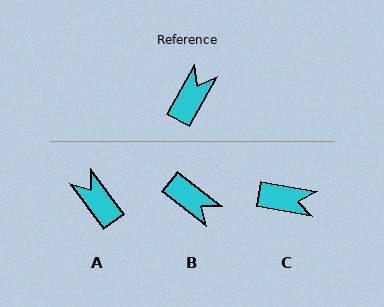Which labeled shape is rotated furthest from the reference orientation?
B, about 98 degrees away.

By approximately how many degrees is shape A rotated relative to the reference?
Approximately 66 degrees counter-clockwise.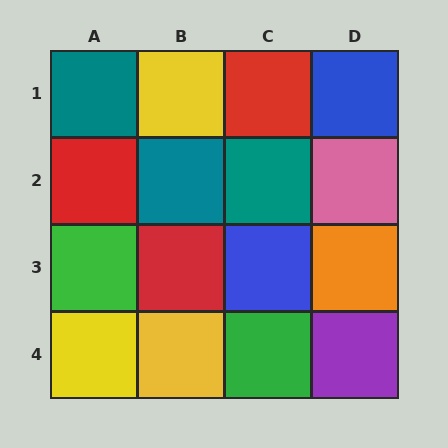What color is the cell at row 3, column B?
Red.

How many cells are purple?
1 cell is purple.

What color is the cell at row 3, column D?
Orange.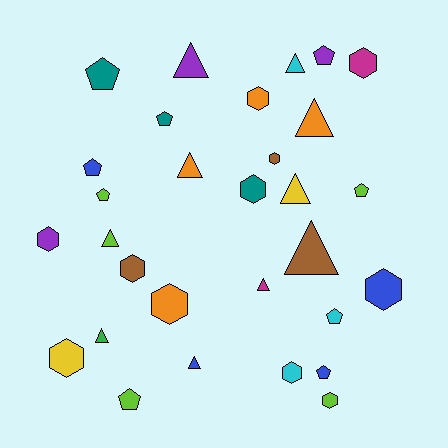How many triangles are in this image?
There are 10 triangles.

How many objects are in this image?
There are 30 objects.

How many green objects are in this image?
There is 1 green object.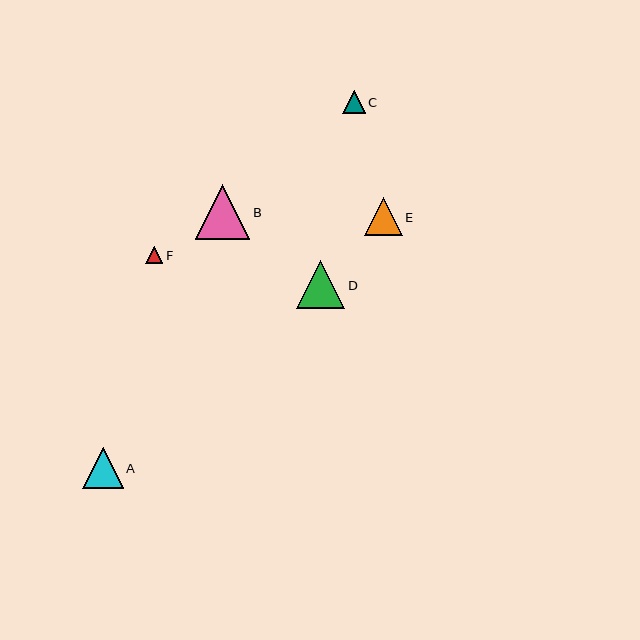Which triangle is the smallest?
Triangle F is the smallest with a size of approximately 17 pixels.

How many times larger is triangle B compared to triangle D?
Triangle B is approximately 1.1 times the size of triangle D.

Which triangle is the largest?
Triangle B is the largest with a size of approximately 54 pixels.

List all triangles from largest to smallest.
From largest to smallest: B, D, A, E, C, F.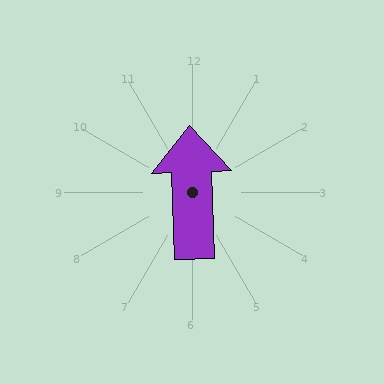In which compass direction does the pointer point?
North.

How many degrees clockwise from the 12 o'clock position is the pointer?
Approximately 358 degrees.